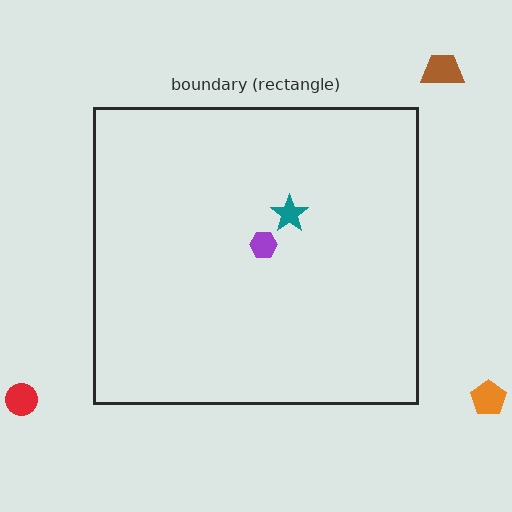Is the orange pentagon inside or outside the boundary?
Outside.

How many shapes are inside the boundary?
2 inside, 3 outside.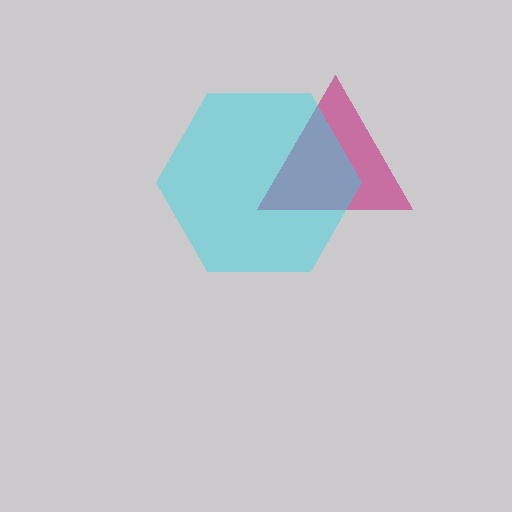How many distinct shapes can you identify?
There are 2 distinct shapes: a magenta triangle, a cyan hexagon.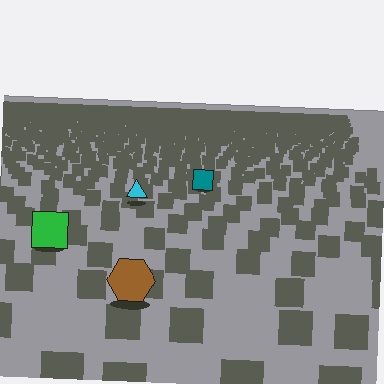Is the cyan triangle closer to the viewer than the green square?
No. The green square is closer — you can tell from the texture gradient: the ground texture is coarser near it.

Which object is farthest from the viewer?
The teal square is farthest from the viewer. It appears smaller and the ground texture around it is denser.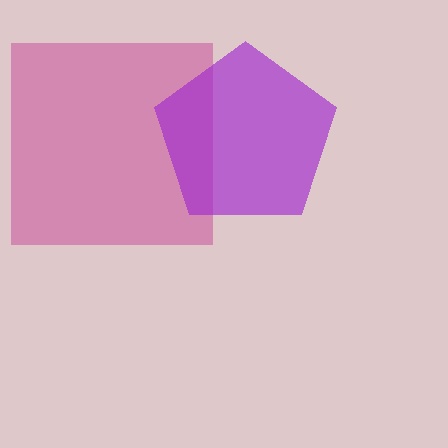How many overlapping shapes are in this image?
There are 2 overlapping shapes in the image.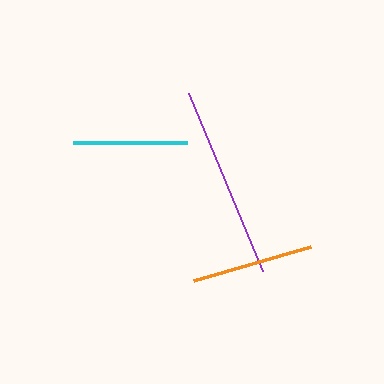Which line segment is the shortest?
The cyan line is the shortest at approximately 114 pixels.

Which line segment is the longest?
The purple line is the longest at approximately 192 pixels.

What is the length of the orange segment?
The orange segment is approximately 121 pixels long.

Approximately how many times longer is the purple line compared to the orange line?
The purple line is approximately 1.6 times the length of the orange line.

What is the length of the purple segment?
The purple segment is approximately 192 pixels long.